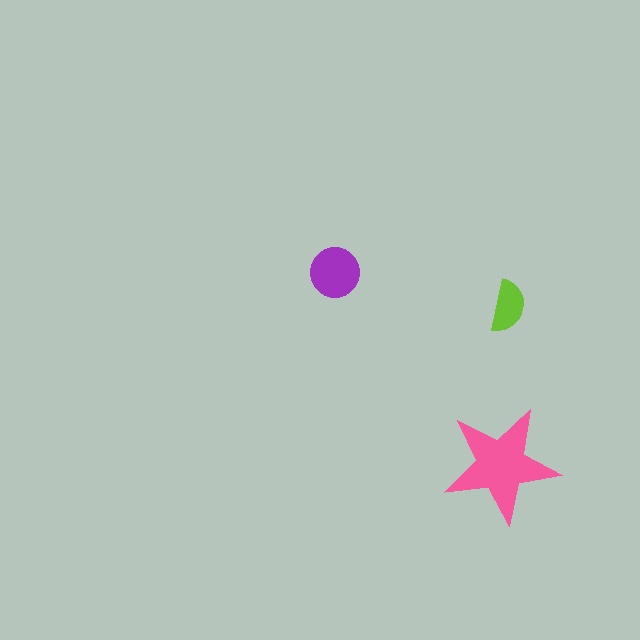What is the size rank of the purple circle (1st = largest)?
2nd.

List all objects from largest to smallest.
The pink star, the purple circle, the lime semicircle.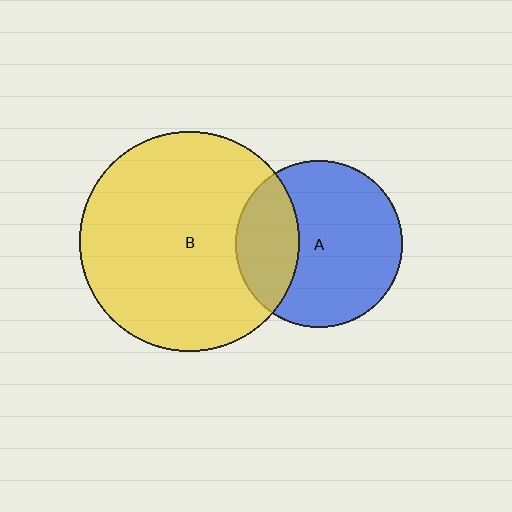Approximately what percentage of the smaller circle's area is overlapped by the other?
Approximately 30%.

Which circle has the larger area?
Circle B (yellow).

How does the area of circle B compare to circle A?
Approximately 1.7 times.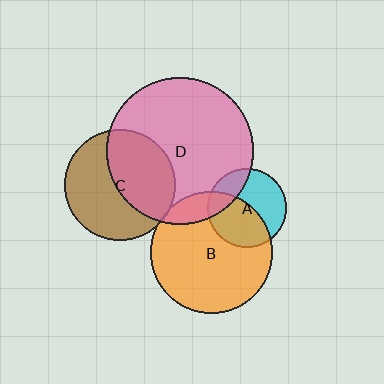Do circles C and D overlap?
Yes.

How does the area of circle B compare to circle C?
Approximately 1.2 times.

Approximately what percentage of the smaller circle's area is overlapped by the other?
Approximately 45%.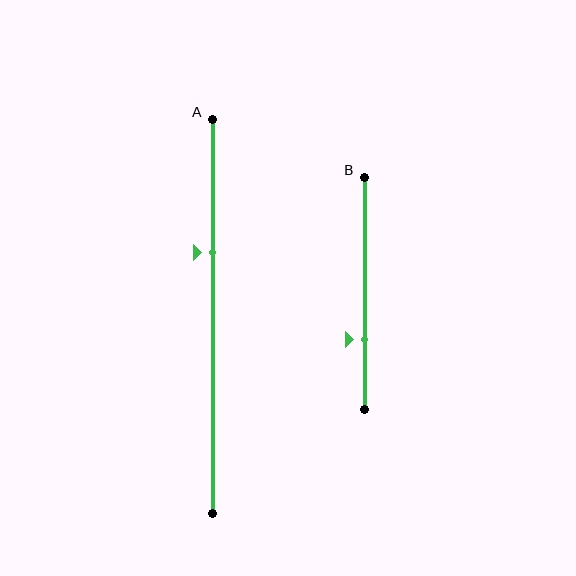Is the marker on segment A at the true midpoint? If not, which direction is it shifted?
No, the marker on segment A is shifted upward by about 16% of the segment length.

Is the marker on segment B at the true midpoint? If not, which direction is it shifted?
No, the marker on segment B is shifted downward by about 20% of the segment length.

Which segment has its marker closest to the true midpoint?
Segment A has its marker closest to the true midpoint.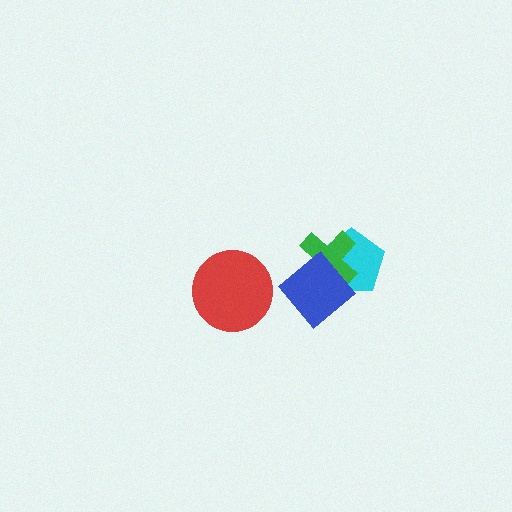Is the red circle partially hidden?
No, no other shape covers it.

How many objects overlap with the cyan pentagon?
2 objects overlap with the cyan pentagon.